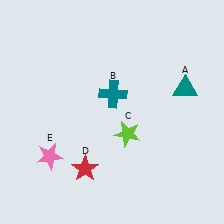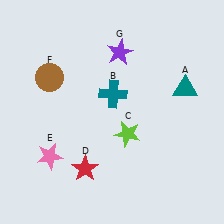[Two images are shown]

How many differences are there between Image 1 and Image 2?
There are 2 differences between the two images.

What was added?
A brown circle (F), a purple star (G) were added in Image 2.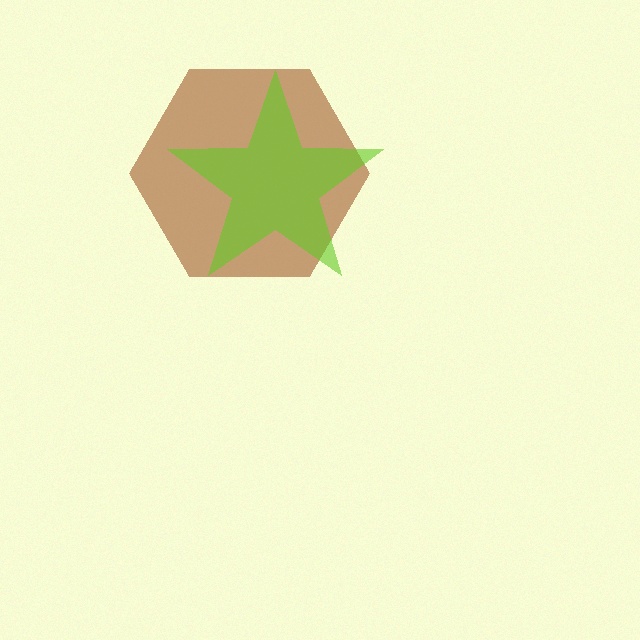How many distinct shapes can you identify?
There are 2 distinct shapes: a brown hexagon, a lime star.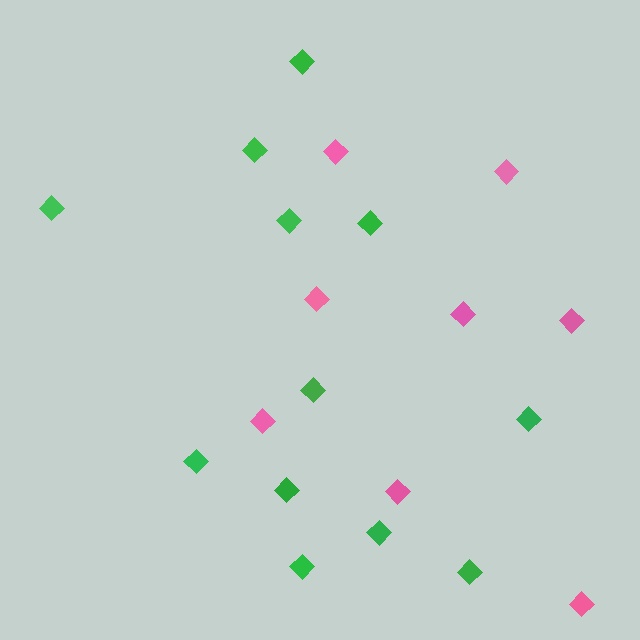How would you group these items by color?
There are 2 groups: one group of pink diamonds (8) and one group of green diamonds (12).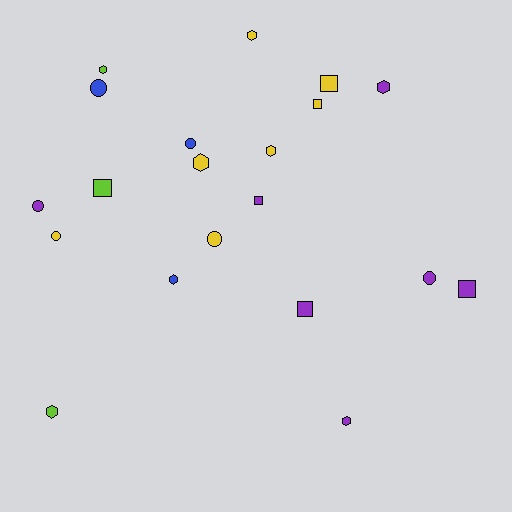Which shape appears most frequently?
Hexagon, with 8 objects.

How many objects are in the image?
There are 20 objects.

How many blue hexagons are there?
There is 1 blue hexagon.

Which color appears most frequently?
Yellow, with 7 objects.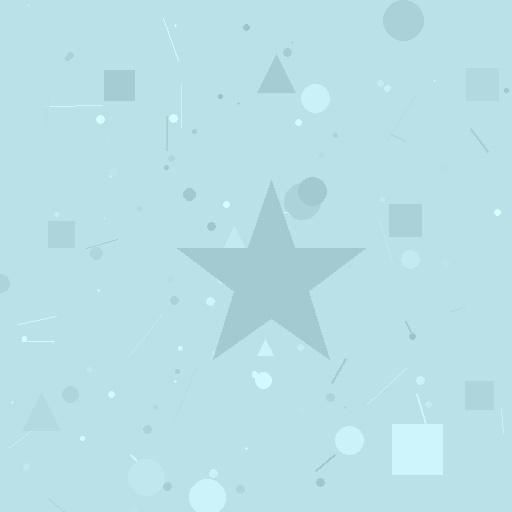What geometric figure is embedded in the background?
A star is embedded in the background.